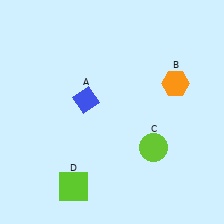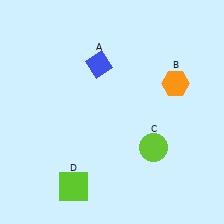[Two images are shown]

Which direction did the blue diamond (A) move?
The blue diamond (A) moved up.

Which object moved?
The blue diamond (A) moved up.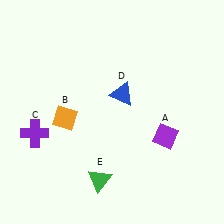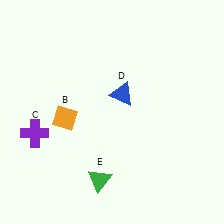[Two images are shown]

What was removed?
The purple diamond (A) was removed in Image 2.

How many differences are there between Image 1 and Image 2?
There is 1 difference between the two images.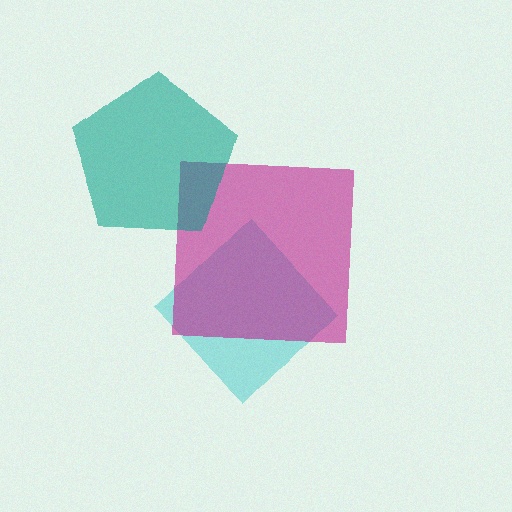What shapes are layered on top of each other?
The layered shapes are: a cyan diamond, a magenta square, a teal pentagon.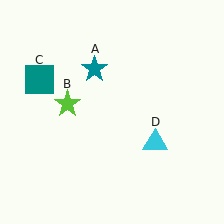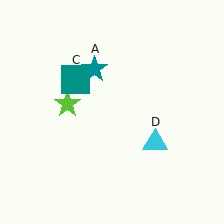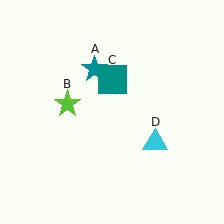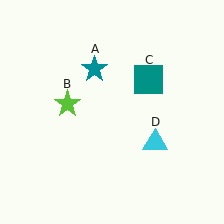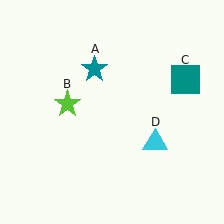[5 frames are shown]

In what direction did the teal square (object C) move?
The teal square (object C) moved right.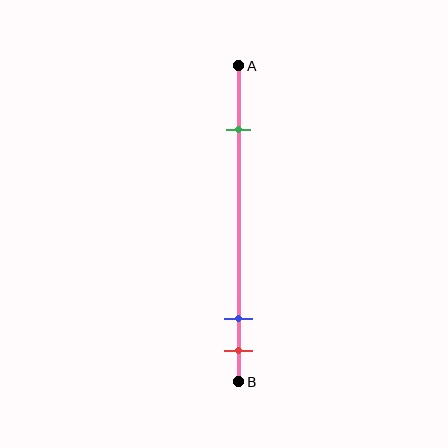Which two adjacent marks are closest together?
The blue and red marks are the closest adjacent pair.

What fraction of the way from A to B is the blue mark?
The blue mark is approximately 80% (0.8) of the way from A to B.